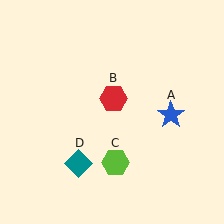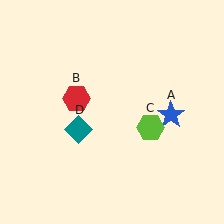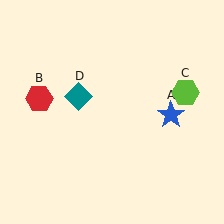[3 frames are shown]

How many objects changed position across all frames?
3 objects changed position: red hexagon (object B), lime hexagon (object C), teal diamond (object D).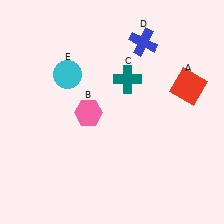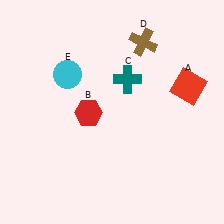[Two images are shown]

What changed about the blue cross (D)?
In Image 1, D is blue. In Image 2, it changed to brown.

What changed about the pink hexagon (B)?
In Image 1, B is pink. In Image 2, it changed to red.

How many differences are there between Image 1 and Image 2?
There are 2 differences between the two images.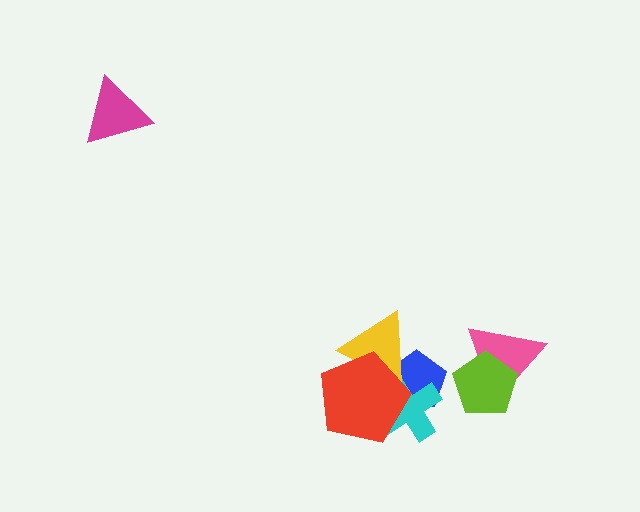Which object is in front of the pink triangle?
The lime pentagon is in front of the pink triangle.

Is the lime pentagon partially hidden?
No, no other shape covers it.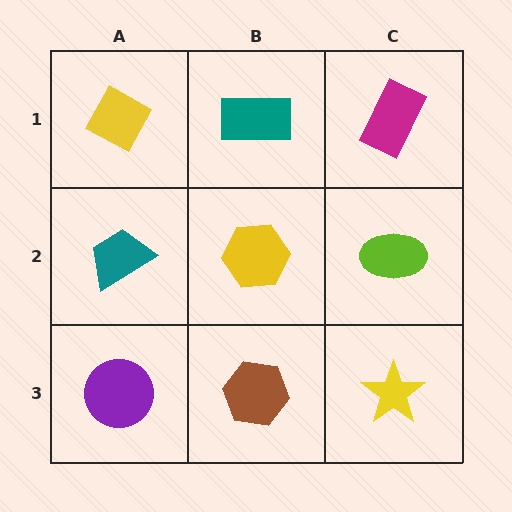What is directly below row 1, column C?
A lime ellipse.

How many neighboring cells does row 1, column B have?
3.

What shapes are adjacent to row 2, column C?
A magenta rectangle (row 1, column C), a yellow star (row 3, column C), a yellow hexagon (row 2, column B).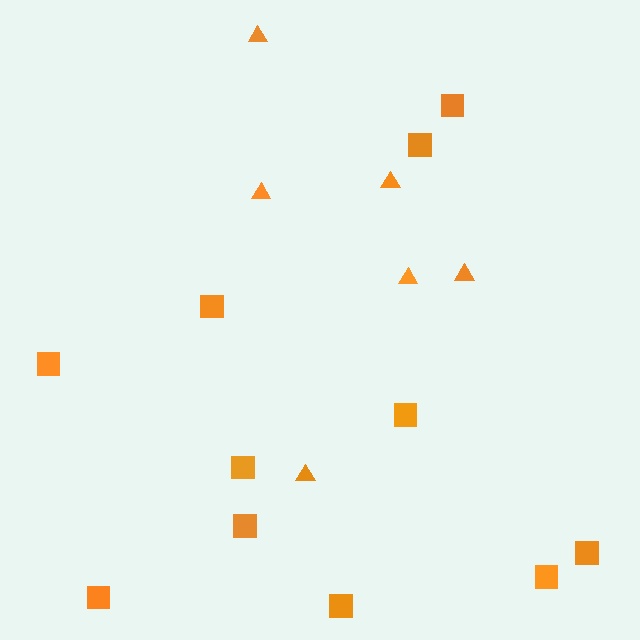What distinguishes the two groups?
There are 2 groups: one group of squares (11) and one group of triangles (6).